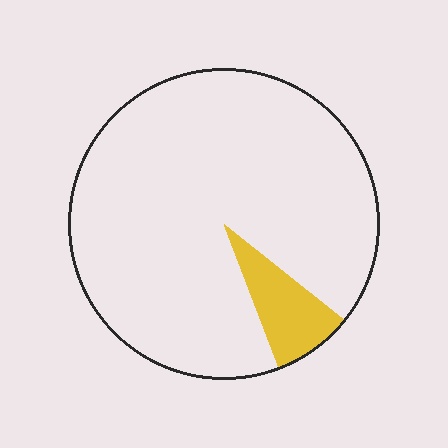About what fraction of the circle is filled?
About one tenth (1/10).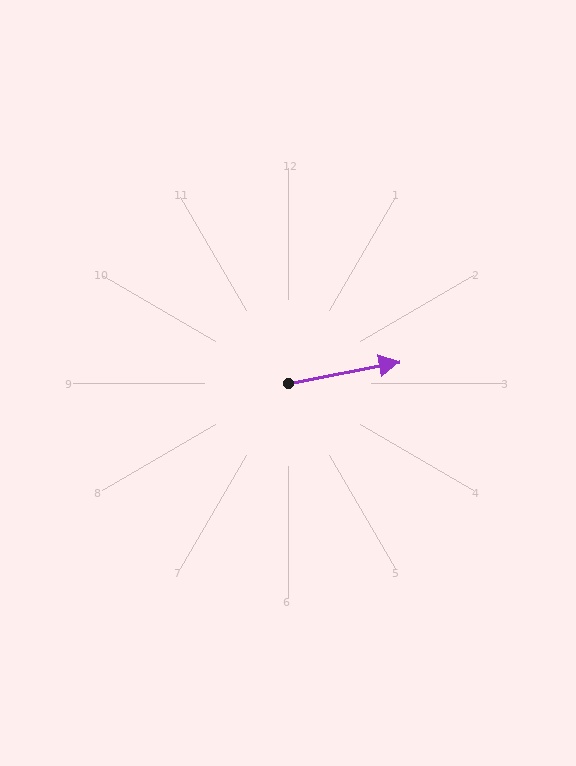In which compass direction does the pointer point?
East.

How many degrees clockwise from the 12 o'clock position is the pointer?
Approximately 79 degrees.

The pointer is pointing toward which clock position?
Roughly 3 o'clock.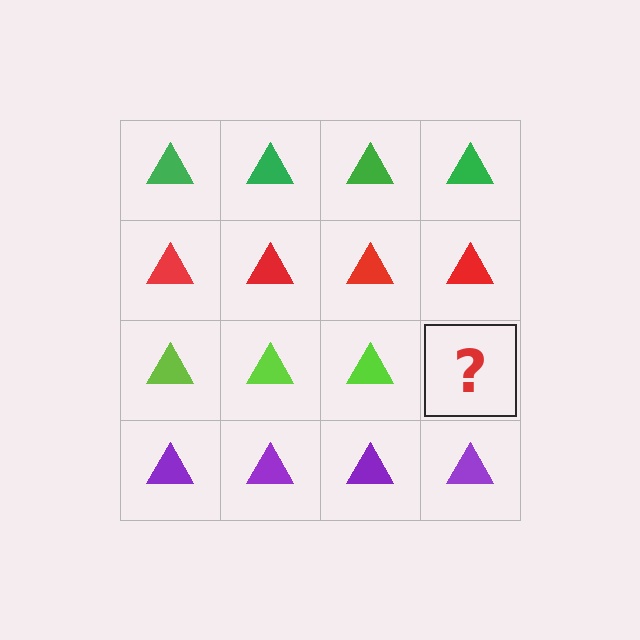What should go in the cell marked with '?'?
The missing cell should contain a lime triangle.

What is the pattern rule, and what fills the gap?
The rule is that each row has a consistent color. The gap should be filled with a lime triangle.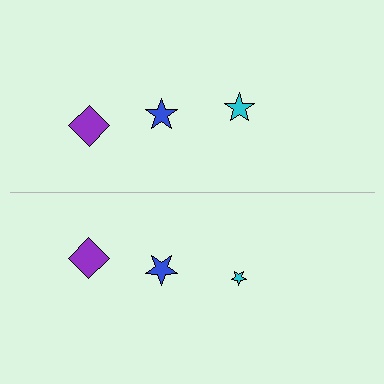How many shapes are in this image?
There are 6 shapes in this image.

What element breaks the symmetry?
The cyan star on the bottom side has a different size than its mirror counterpart.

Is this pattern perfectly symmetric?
No, the pattern is not perfectly symmetric. The cyan star on the bottom side has a different size than its mirror counterpart.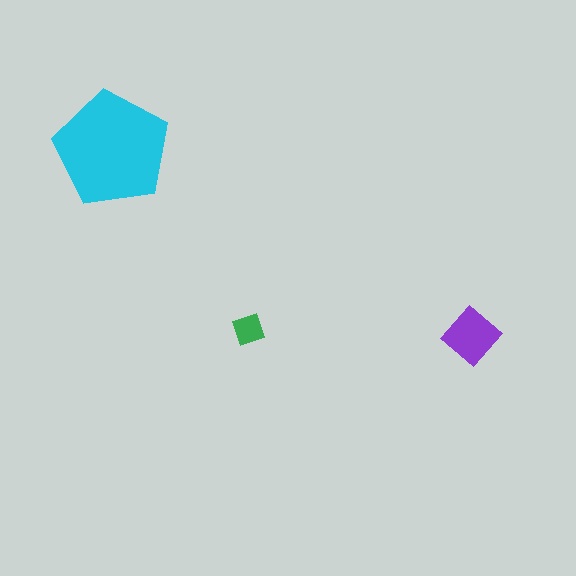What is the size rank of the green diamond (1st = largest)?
3rd.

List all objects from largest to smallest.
The cyan pentagon, the purple diamond, the green diamond.